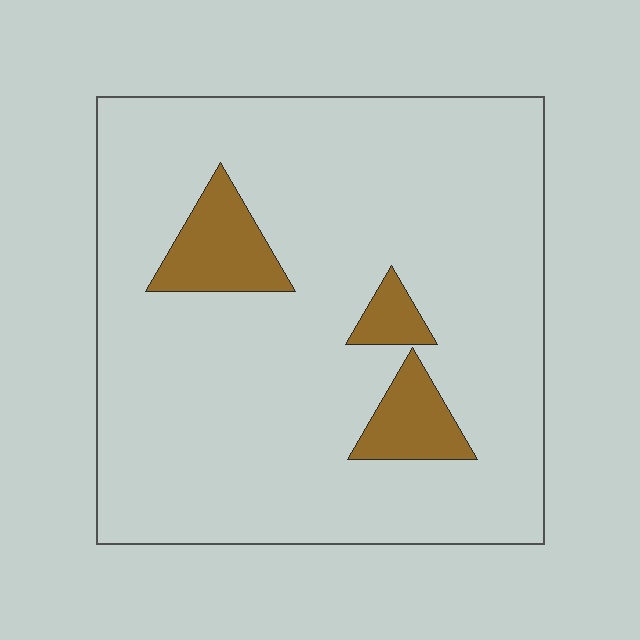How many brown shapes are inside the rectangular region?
3.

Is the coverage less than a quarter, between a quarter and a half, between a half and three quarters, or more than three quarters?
Less than a quarter.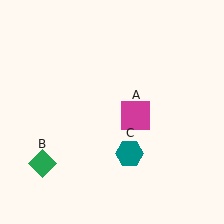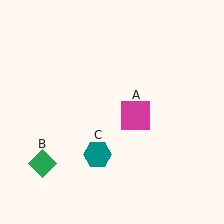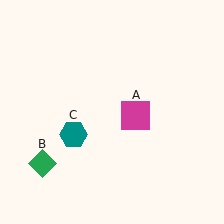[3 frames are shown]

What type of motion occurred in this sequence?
The teal hexagon (object C) rotated clockwise around the center of the scene.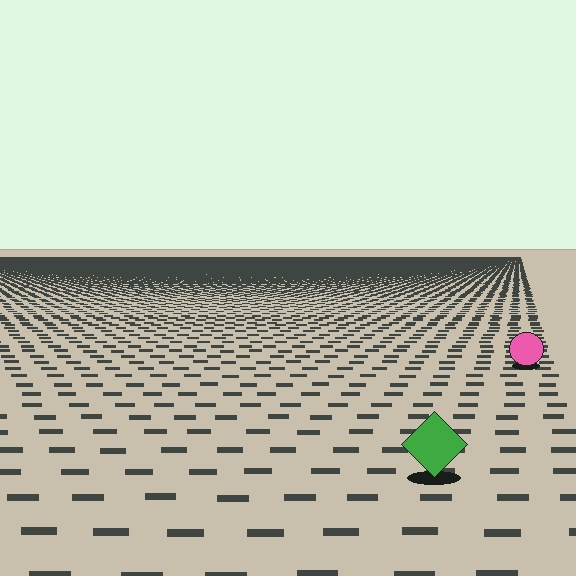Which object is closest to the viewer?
The green diamond is closest. The texture marks near it are larger and more spread out.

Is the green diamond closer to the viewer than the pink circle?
Yes. The green diamond is closer — you can tell from the texture gradient: the ground texture is coarser near it.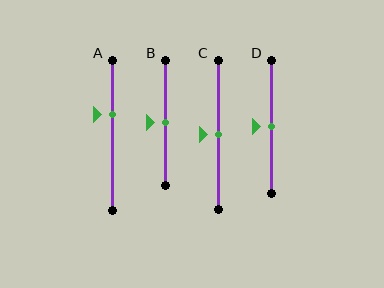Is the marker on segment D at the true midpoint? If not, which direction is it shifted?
Yes, the marker on segment D is at the true midpoint.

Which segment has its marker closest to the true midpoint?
Segment B has its marker closest to the true midpoint.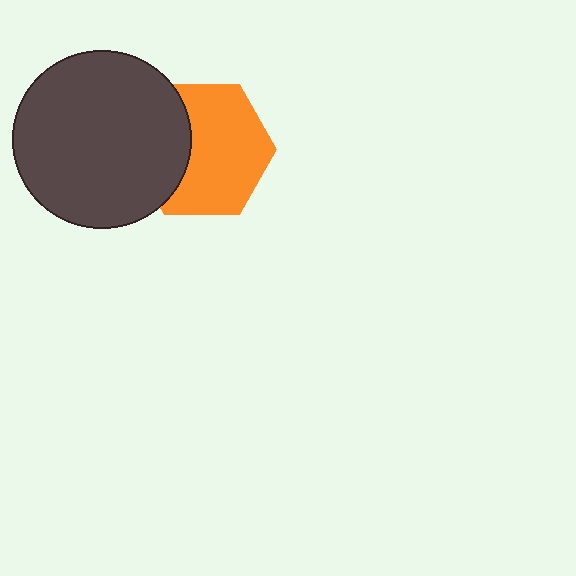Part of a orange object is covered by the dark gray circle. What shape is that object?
It is a hexagon.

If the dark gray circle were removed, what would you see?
You would see the complete orange hexagon.